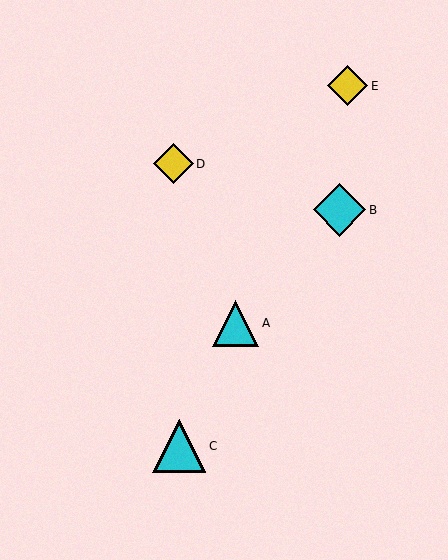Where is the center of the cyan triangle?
The center of the cyan triangle is at (236, 323).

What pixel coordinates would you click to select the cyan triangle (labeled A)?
Click at (236, 323) to select the cyan triangle A.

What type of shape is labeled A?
Shape A is a cyan triangle.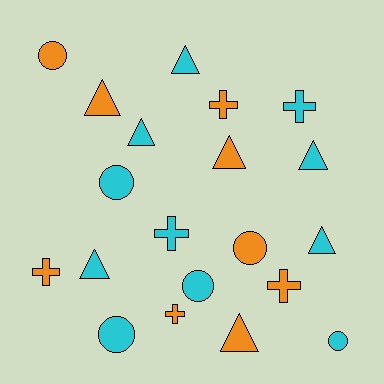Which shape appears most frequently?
Triangle, with 8 objects.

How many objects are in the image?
There are 20 objects.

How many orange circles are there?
There are 2 orange circles.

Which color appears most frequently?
Cyan, with 11 objects.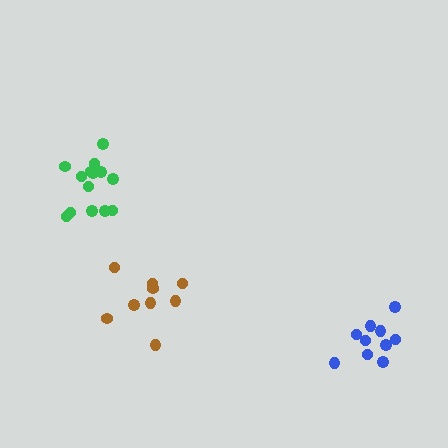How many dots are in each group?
Group 1: 9 dots, Group 2: 15 dots, Group 3: 10 dots (34 total).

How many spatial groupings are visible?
There are 3 spatial groupings.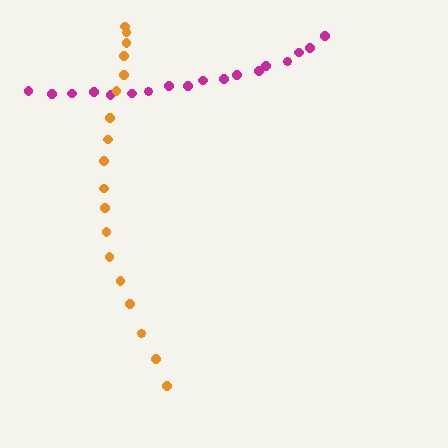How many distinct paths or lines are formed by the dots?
There are 2 distinct paths.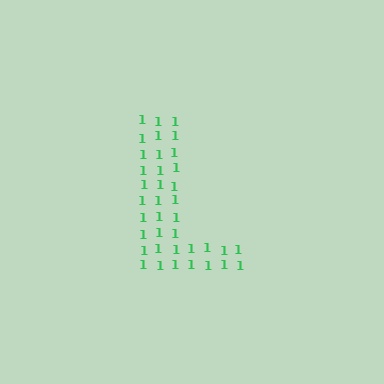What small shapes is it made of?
It is made of small digit 1's.